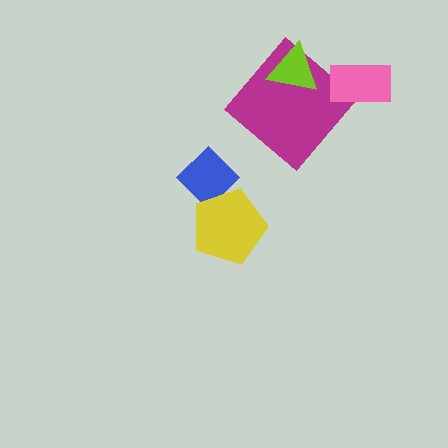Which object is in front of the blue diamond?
The yellow pentagon is in front of the blue diamond.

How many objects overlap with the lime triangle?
1 object overlaps with the lime triangle.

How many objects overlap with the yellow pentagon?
1 object overlaps with the yellow pentagon.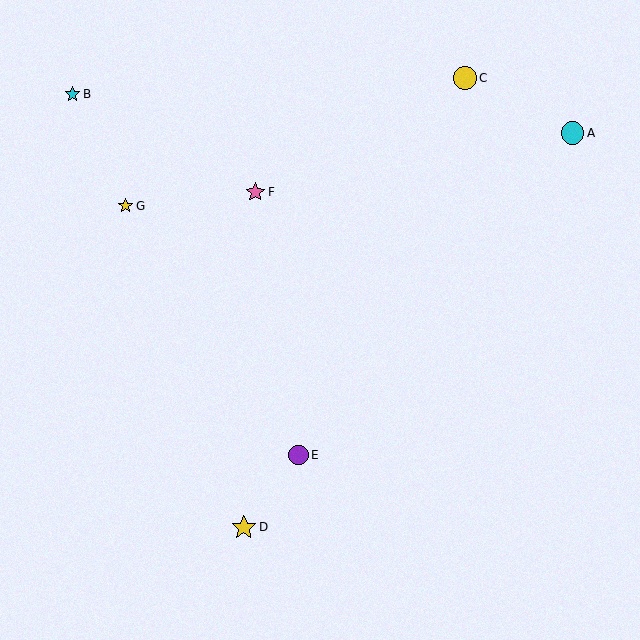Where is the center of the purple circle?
The center of the purple circle is at (299, 455).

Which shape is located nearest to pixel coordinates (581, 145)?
The cyan circle (labeled A) at (573, 133) is nearest to that location.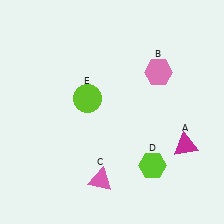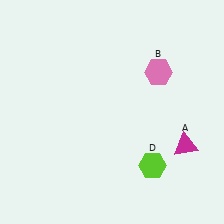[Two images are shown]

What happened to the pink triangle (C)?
The pink triangle (C) was removed in Image 2. It was in the bottom-left area of Image 1.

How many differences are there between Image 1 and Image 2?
There are 2 differences between the two images.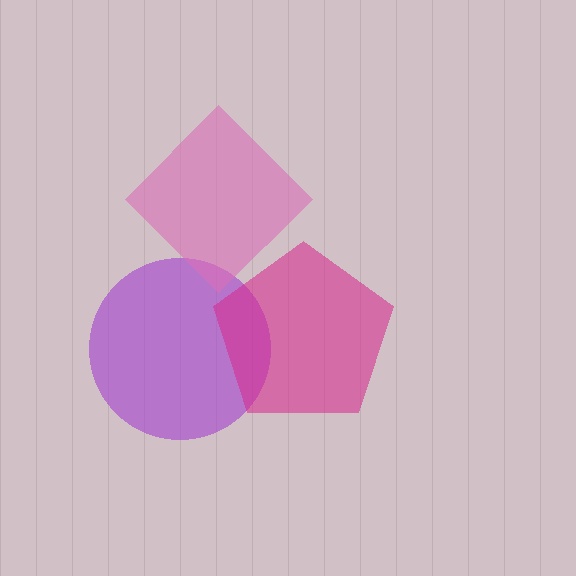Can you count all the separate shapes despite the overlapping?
Yes, there are 3 separate shapes.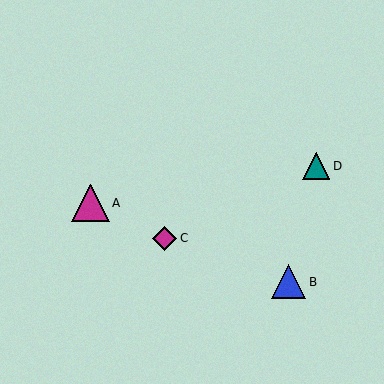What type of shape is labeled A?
Shape A is a magenta triangle.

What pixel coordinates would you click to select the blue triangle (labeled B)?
Click at (289, 282) to select the blue triangle B.